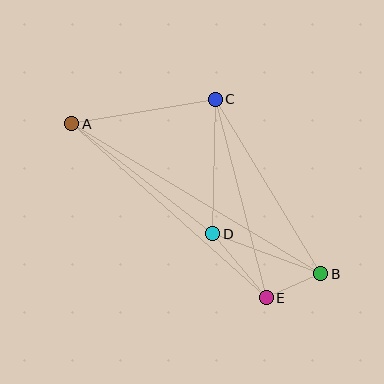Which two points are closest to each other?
Points B and E are closest to each other.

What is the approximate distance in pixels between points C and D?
The distance between C and D is approximately 134 pixels.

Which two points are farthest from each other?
Points A and B are farthest from each other.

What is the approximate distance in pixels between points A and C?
The distance between A and C is approximately 146 pixels.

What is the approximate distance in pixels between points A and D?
The distance between A and D is approximately 179 pixels.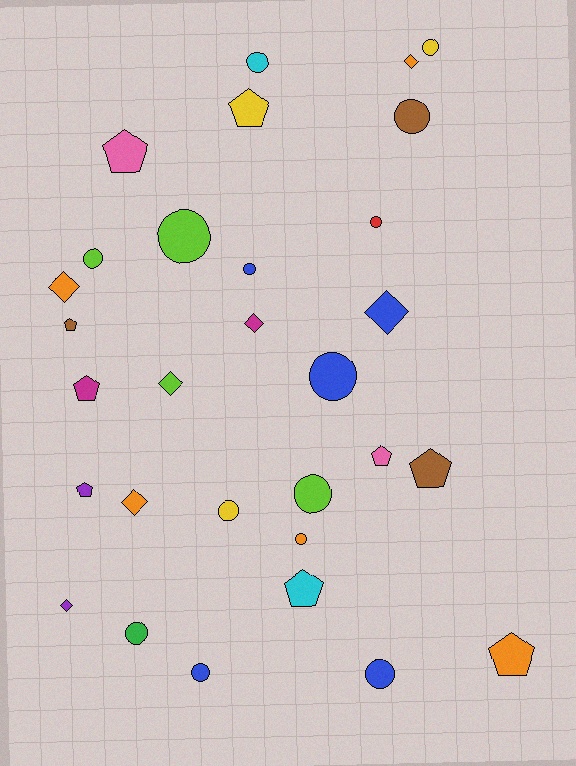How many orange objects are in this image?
There are 5 orange objects.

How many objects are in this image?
There are 30 objects.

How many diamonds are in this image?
There are 7 diamonds.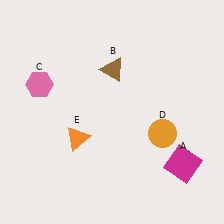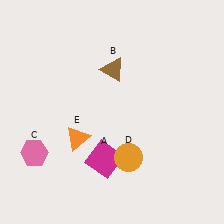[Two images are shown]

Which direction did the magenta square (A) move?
The magenta square (A) moved left.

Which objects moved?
The objects that moved are: the magenta square (A), the pink hexagon (C), the orange circle (D).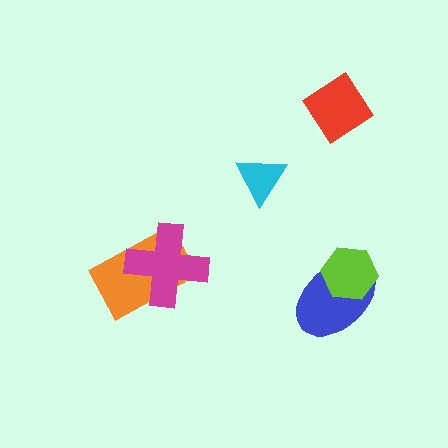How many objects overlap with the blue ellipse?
1 object overlaps with the blue ellipse.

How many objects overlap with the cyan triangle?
0 objects overlap with the cyan triangle.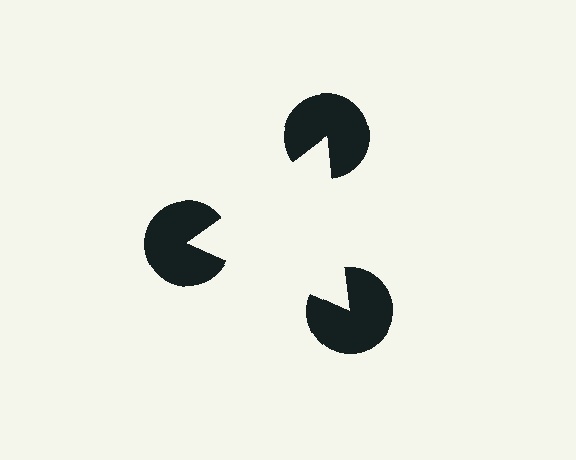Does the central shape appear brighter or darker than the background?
It typically appears slightly brighter than the background, even though no actual brightness change is drawn.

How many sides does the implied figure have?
3 sides.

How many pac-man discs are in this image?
There are 3 — one at each vertex of the illusory triangle.